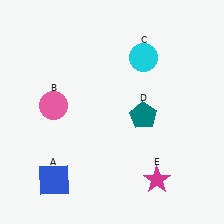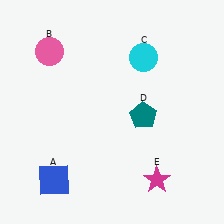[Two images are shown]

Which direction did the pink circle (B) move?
The pink circle (B) moved up.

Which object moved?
The pink circle (B) moved up.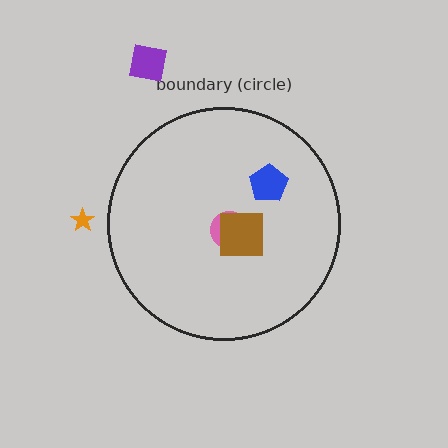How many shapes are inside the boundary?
3 inside, 2 outside.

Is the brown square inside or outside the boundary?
Inside.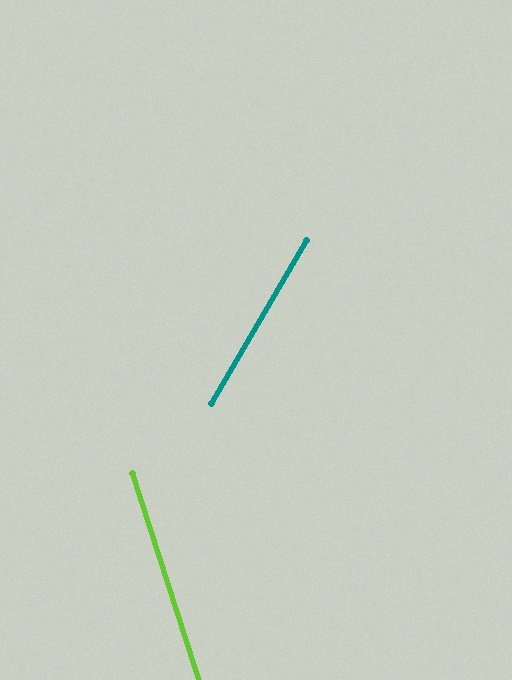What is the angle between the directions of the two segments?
Approximately 48 degrees.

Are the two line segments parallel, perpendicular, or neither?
Neither parallel nor perpendicular — they differ by about 48°.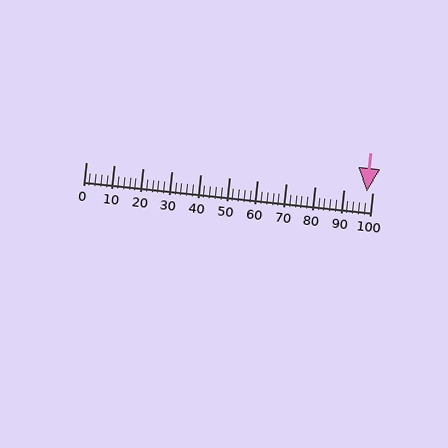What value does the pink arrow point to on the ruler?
The pink arrow points to approximately 98.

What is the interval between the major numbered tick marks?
The major tick marks are spaced 10 units apart.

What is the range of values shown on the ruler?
The ruler shows values from 0 to 100.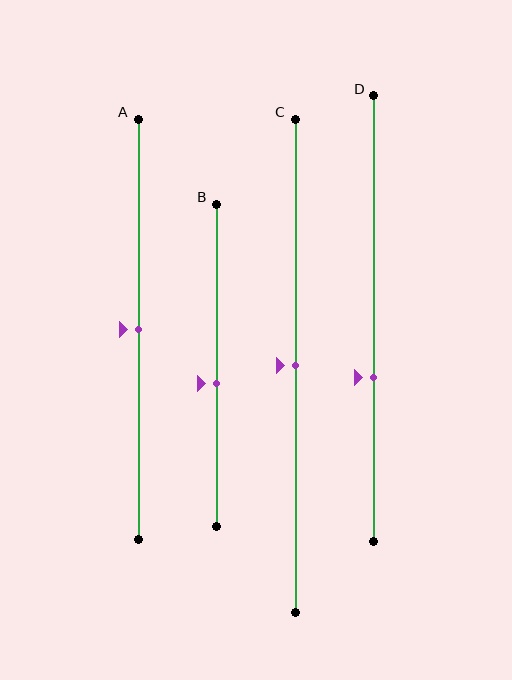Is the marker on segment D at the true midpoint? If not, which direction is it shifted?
No, the marker on segment D is shifted downward by about 13% of the segment length.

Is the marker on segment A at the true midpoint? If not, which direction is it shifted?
Yes, the marker on segment A is at the true midpoint.